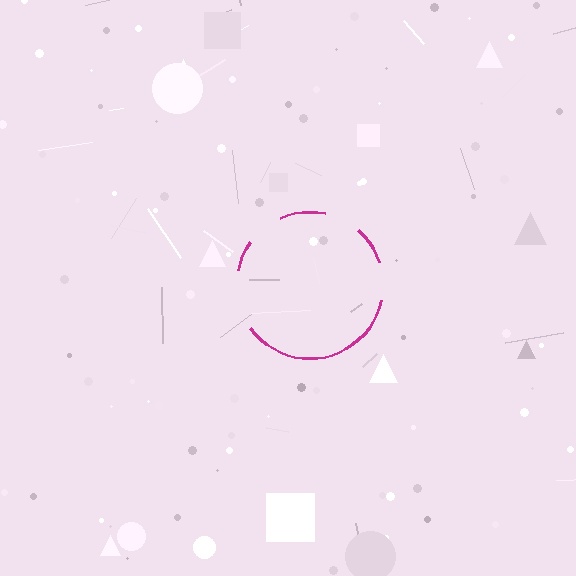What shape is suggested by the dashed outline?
The dashed outline suggests a circle.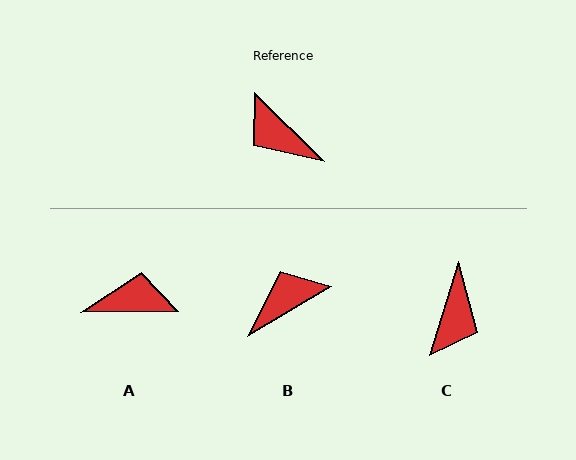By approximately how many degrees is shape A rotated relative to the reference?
Approximately 135 degrees clockwise.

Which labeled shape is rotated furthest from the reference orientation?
A, about 135 degrees away.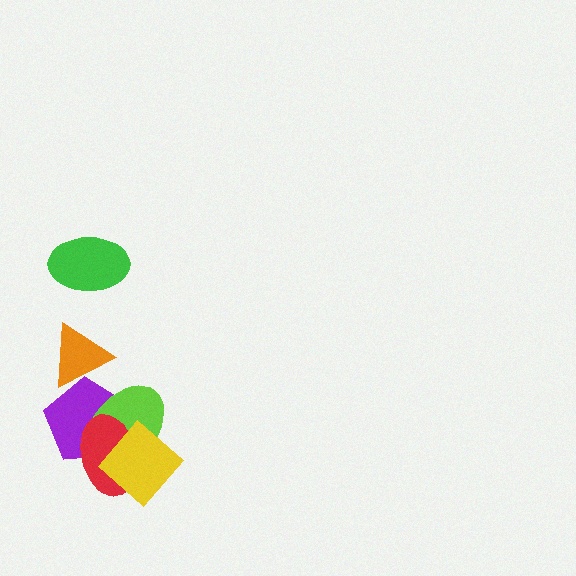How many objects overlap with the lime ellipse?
3 objects overlap with the lime ellipse.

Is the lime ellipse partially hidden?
Yes, it is partially covered by another shape.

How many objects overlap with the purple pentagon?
4 objects overlap with the purple pentagon.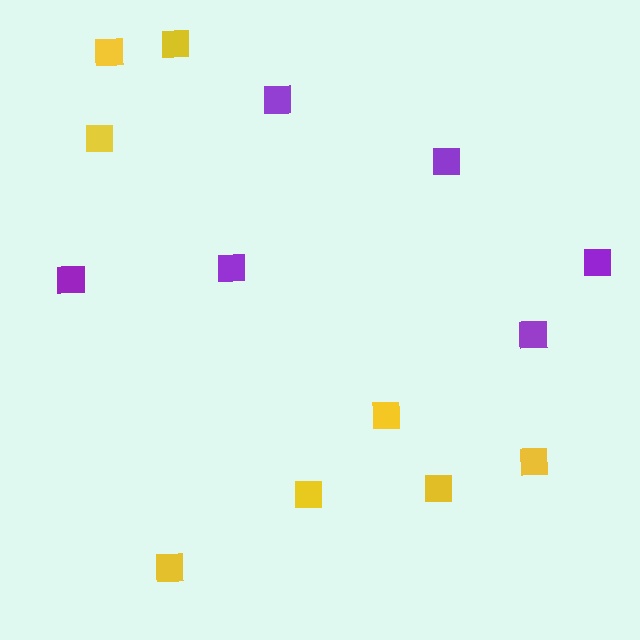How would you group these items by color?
There are 2 groups: one group of yellow squares (8) and one group of purple squares (6).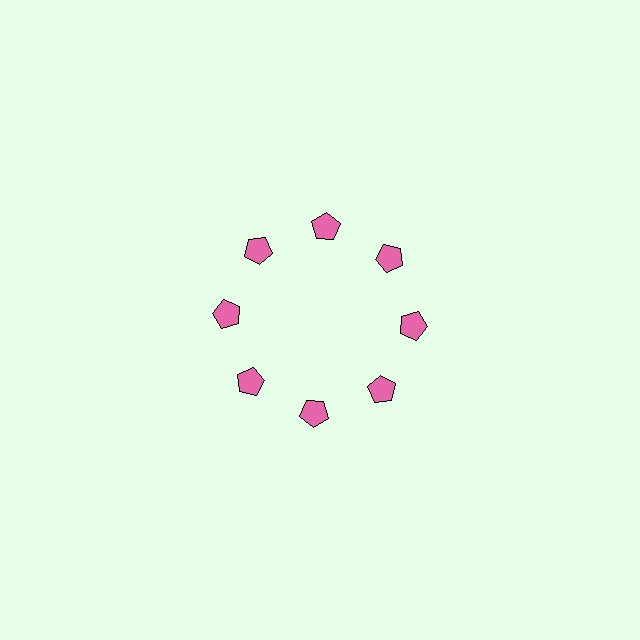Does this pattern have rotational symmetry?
Yes, this pattern has 8-fold rotational symmetry. It looks the same after rotating 45 degrees around the center.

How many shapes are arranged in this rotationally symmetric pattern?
There are 8 shapes, arranged in 8 groups of 1.